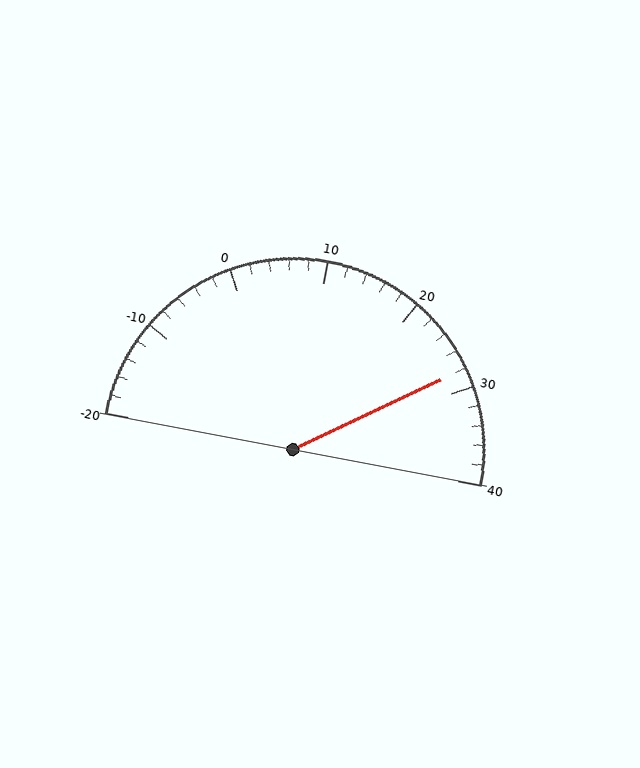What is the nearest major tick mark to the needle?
The nearest major tick mark is 30.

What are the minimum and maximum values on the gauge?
The gauge ranges from -20 to 40.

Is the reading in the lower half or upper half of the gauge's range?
The reading is in the upper half of the range (-20 to 40).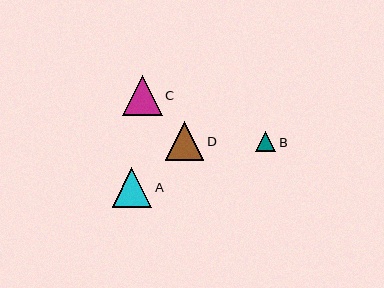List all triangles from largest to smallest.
From largest to smallest: A, C, D, B.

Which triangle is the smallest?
Triangle B is the smallest with a size of approximately 21 pixels.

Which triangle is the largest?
Triangle A is the largest with a size of approximately 40 pixels.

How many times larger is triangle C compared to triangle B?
Triangle C is approximately 1.9 times the size of triangle B.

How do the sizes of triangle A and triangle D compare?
Triangle A and triangle D are approximately the same size.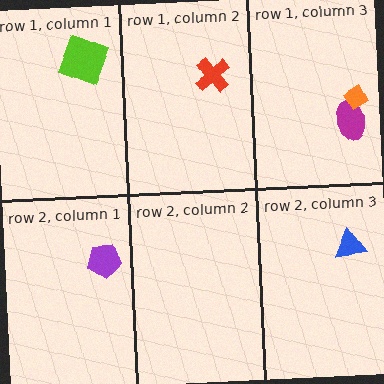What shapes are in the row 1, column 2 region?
The red cross.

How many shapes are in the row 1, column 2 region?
1.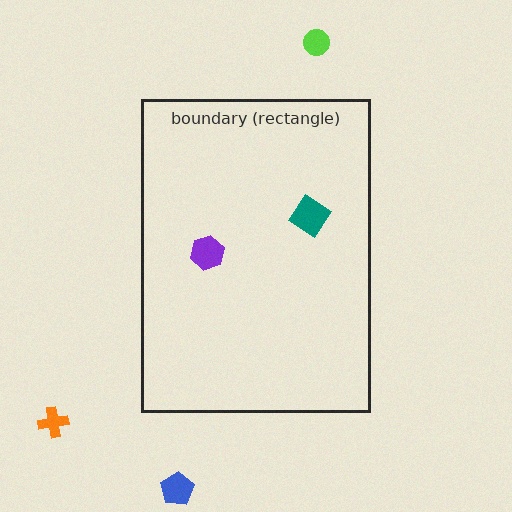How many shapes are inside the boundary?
2 inside, 3 outside.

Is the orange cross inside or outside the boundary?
Outside.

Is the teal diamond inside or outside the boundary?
Inside.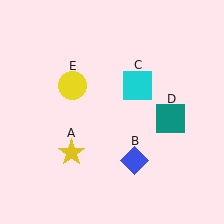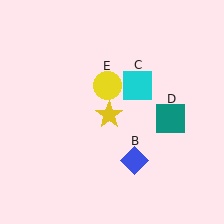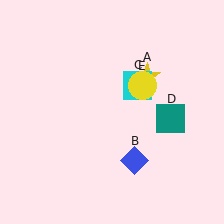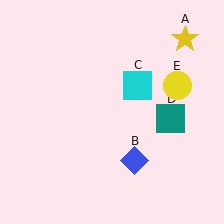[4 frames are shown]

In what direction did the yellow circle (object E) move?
The yellow circle (object E) moved right.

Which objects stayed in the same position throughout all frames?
Blue diamond (object B) and cyan square (object C) and teal square (object D) remained stationary.